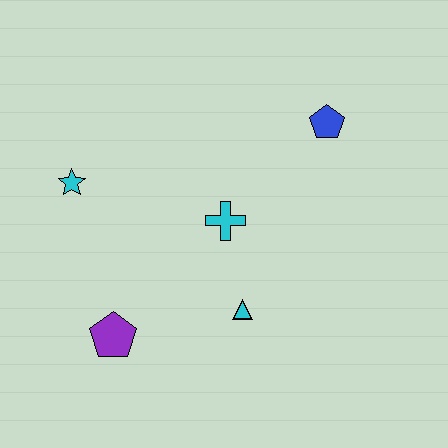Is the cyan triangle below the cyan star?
Yes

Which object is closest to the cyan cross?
The cyan triangle is closest to the cyan cross.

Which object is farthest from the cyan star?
The blue pentagon is farthest from the cyan star.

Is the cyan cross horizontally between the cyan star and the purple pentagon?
No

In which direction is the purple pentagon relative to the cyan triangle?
The purple pentagon is to the left of the cyan triangle.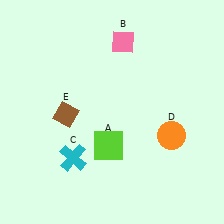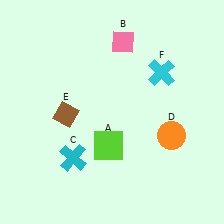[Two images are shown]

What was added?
A cyan cross (F) was added in Image 2.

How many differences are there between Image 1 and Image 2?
There is 1 difference between the two images.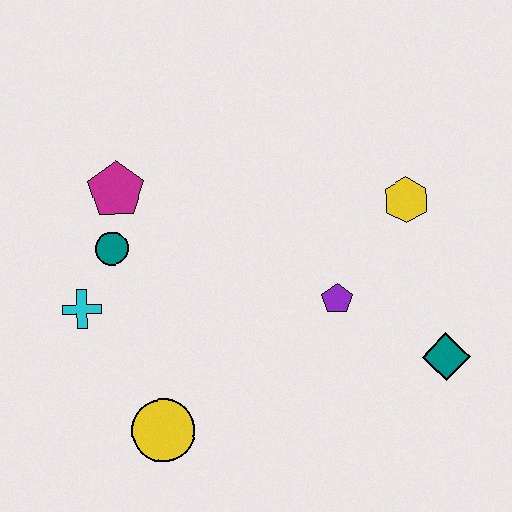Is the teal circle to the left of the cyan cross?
No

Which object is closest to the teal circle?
The magenta pentagon is closest to the teal circle.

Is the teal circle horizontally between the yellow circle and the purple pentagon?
No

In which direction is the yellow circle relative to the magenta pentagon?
The yellow circle is below the magenta pentagon.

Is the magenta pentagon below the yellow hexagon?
No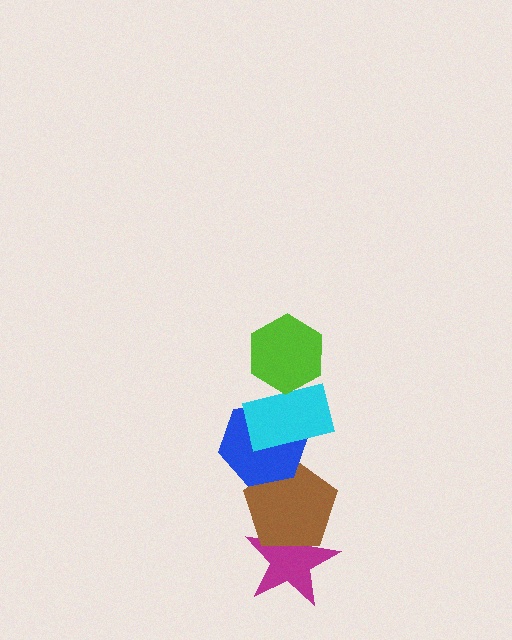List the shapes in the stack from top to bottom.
From top to bottom: the lime hexagon, the cyan rectangle, the blue hexagon, the brown pentagon, the magenta star.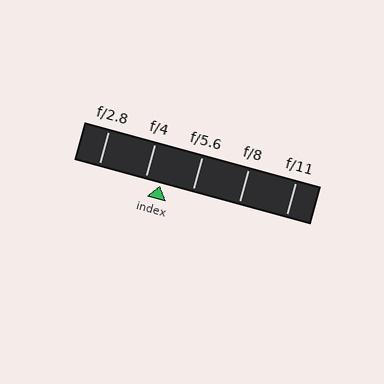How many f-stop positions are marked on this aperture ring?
There are 5 f-stop positions marked.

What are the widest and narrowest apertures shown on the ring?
The widest aperture shown is f/2.8 and the narrowest is f/11.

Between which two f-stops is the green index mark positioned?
The index mark is between f/4 and f/5.6.